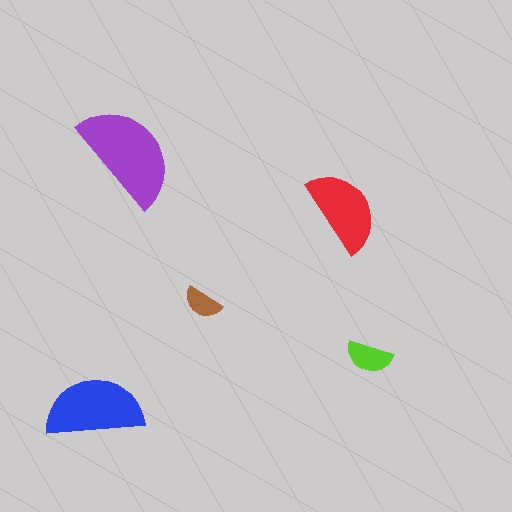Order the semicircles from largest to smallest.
the purple one, the blue one, the red one, the lime one, the brown one.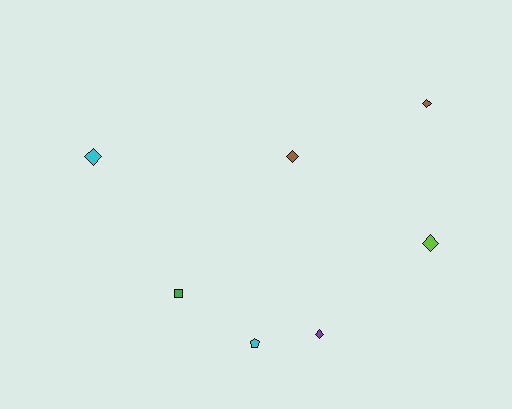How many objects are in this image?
There are 7 objects.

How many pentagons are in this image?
There is 1 pentagon.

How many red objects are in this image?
There are no red objects.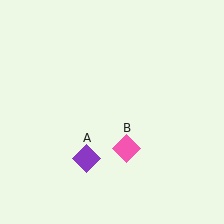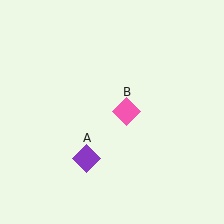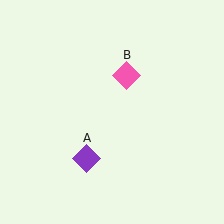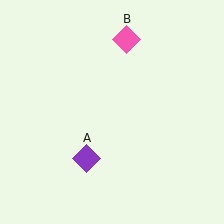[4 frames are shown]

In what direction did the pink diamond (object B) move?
The pink diamond (object B) moved up.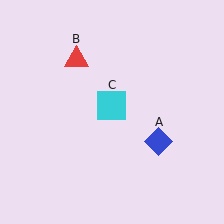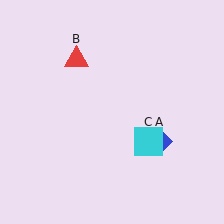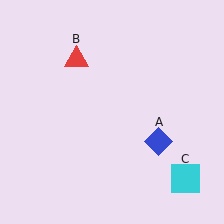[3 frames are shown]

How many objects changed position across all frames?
1 object changed position: cyan square (object C).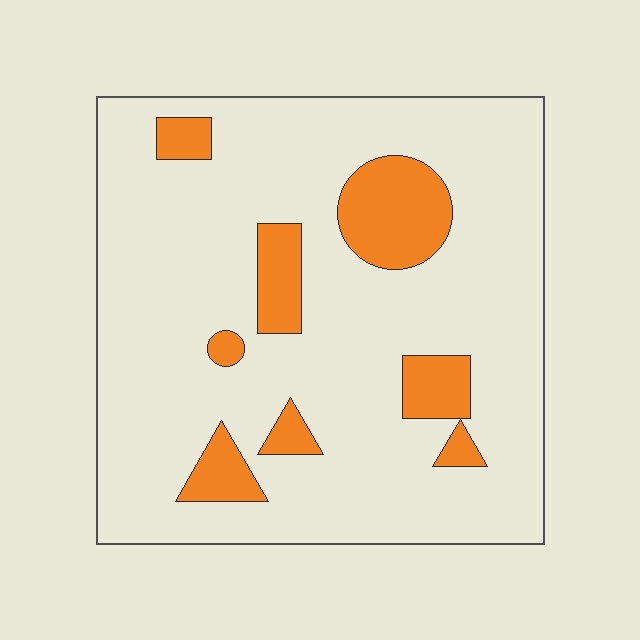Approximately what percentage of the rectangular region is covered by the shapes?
Approximately 15%.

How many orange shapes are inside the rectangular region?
8.